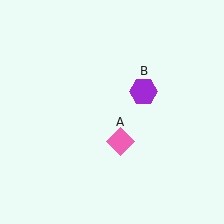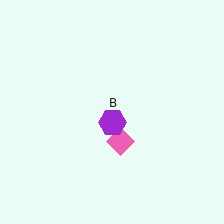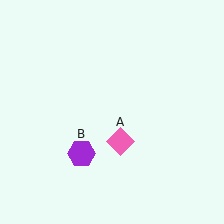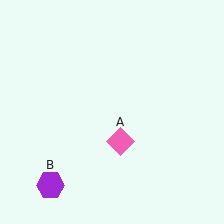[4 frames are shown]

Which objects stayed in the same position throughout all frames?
Pink diamond (object A) remained stationary.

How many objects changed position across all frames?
1 object changed position: purple hexagon (object B).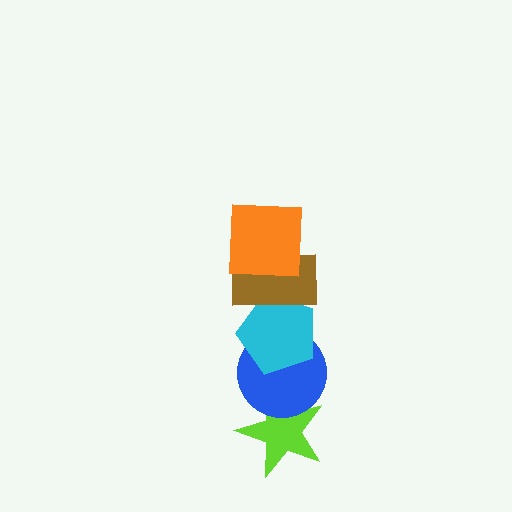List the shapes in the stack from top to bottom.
From top to bottom: the orange square, the brown rectangle, the cyan pentagon, the blue circle, the lime star.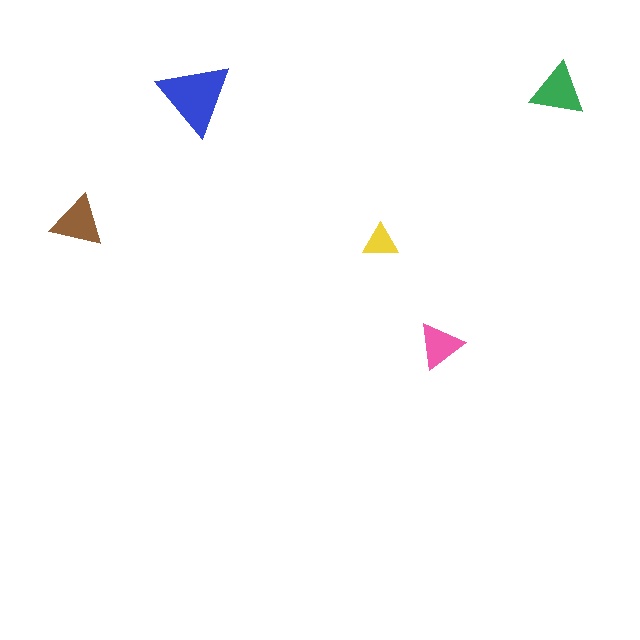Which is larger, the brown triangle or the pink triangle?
The brown one.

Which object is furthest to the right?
The green triangle is rightmost.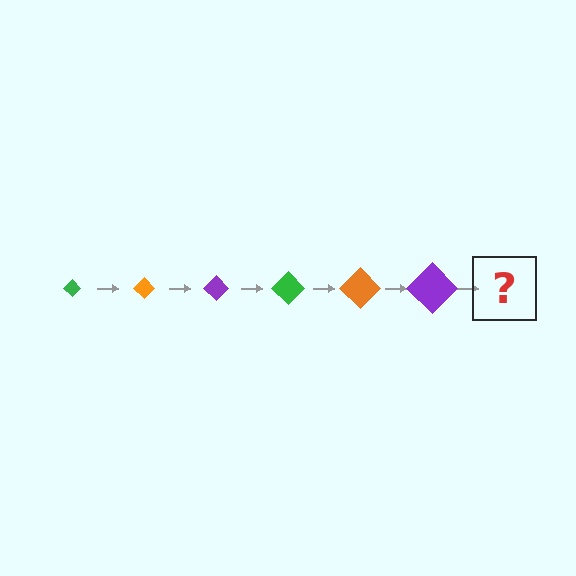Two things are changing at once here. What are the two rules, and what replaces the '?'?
The two rules are that the diamond grows larger each step and the color cycles through green, orange, and purple. The '?' should be a green diamond, larger than the previous one.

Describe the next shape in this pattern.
It should be a green diamond, larger than the previous one.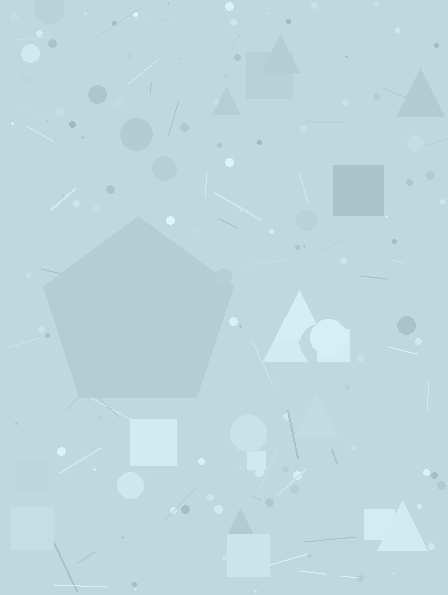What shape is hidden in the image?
A pentagon is hidden in the image.